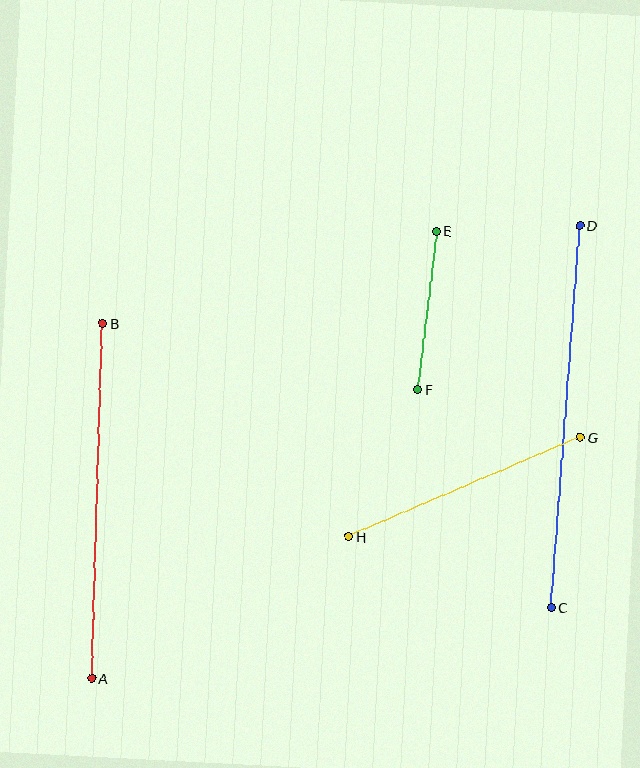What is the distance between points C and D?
The distance is approximately 383 pixels.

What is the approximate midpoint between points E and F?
The midpoint is at approximately (427, 310) pixels.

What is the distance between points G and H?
The distance is approximately 252 pixels.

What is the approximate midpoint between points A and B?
The midpoint is at approximately (97, 501) pixels.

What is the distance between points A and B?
The distance is approximately 355 pixels.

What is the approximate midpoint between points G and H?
The midpoint is at approximately (465, 487) pixels.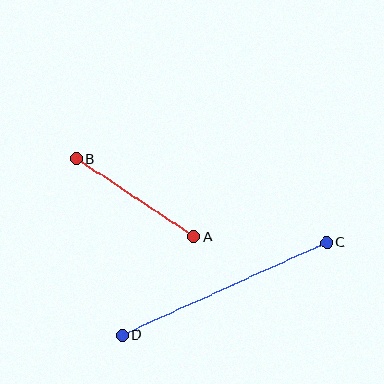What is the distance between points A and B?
The distance is approximately 141 pixels.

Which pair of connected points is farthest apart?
Points C and D are farthest apart.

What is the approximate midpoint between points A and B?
The midpoint is at approximately (135, 198) pixels.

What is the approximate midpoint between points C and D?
The midpoint is at approximately (224, 289) pixels.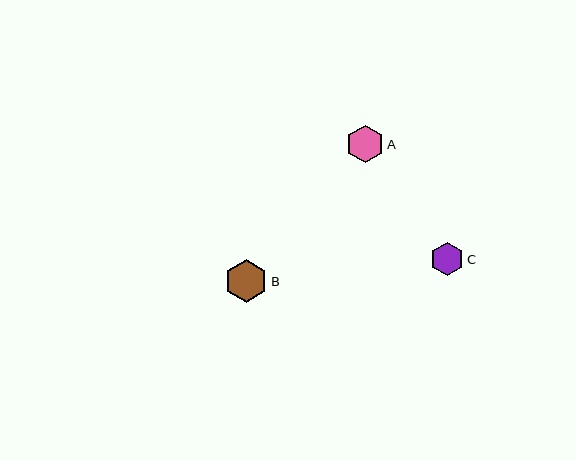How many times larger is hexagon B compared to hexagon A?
Hexagon B is approximately 1.2 times the size of hexagon A.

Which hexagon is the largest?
Hexagon B is the largest with a size of approximately 43 pixels.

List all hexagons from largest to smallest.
From largest to smallest: B, A, C.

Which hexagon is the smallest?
Hexagon C is the smallest with a size of approximately 33 pixels.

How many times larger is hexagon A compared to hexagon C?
Hexagon A is approximately 1.1 times the size of hexagon C.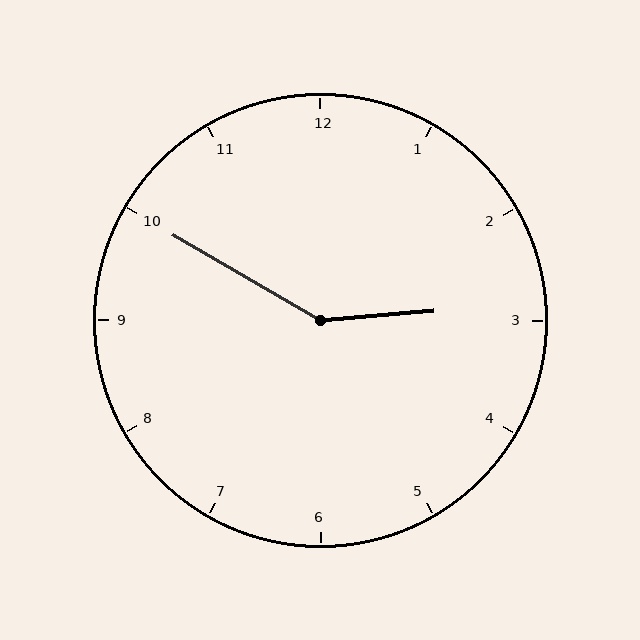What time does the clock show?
2:50.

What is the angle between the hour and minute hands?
Approximately 145 degrees.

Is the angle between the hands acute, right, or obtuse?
It is obtuse.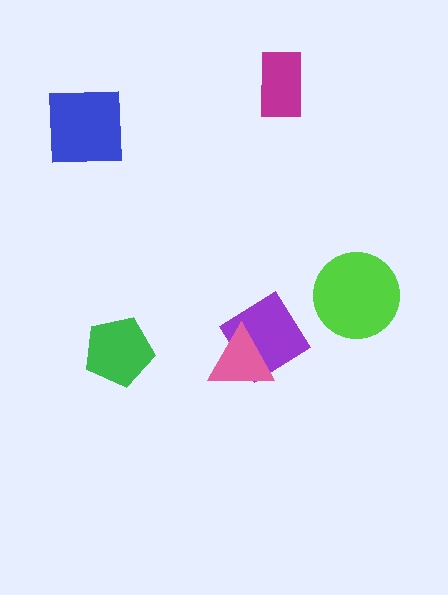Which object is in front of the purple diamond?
The pink triangle is in front of the purple diamond.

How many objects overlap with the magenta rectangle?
0 objects overlap with the magenta rectangle.